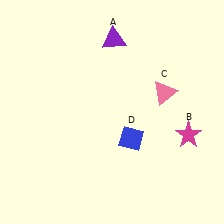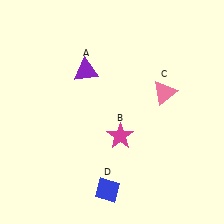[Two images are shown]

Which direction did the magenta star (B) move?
The magenta star (B) moved left.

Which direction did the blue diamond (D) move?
The blue diamond (D) moved down.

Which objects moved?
The objects that moved are: the purple triangle (A), the magenta star (B), the blue diamond (D).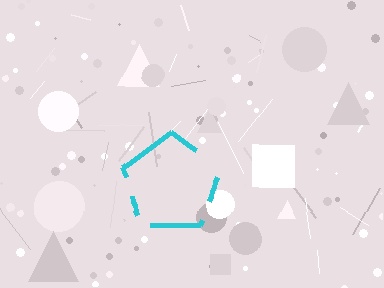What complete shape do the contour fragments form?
The contour fragments form a pentagon.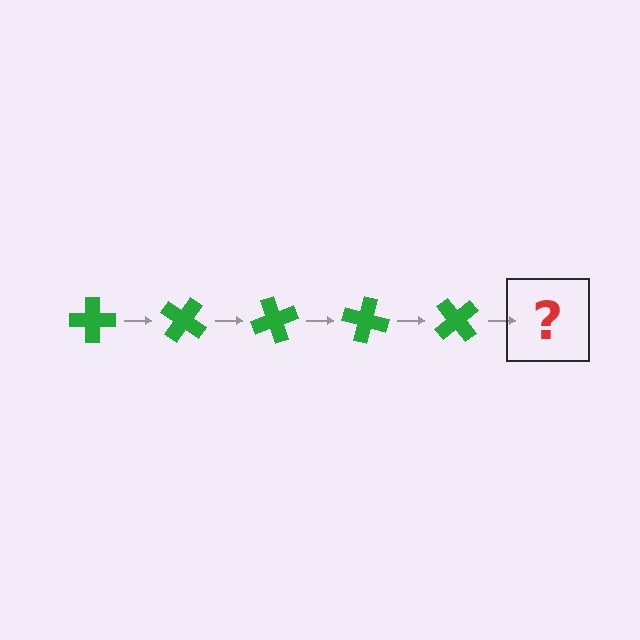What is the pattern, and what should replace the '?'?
The pattern is that the cross rotates 35 degrees each step. The '?' should be a green cross rotated 175 degrees.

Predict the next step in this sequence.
The next step is a green cross rotated 175 degrees.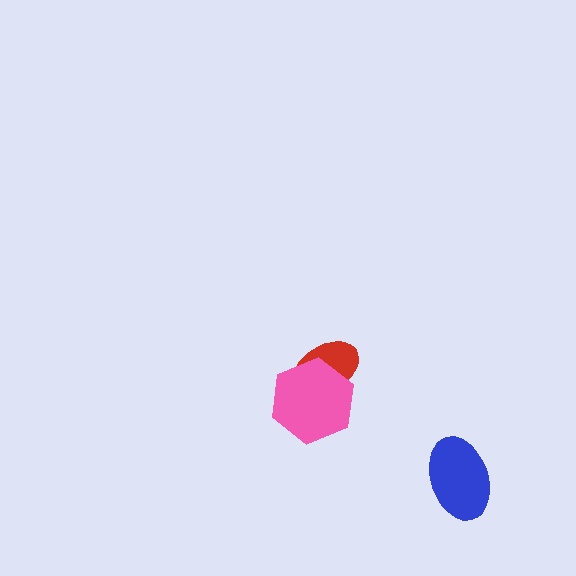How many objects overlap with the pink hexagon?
1 object overlaps with the pink hexagon.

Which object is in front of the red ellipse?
The pink hexagon is in front of the red ellipse.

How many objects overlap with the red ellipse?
1 object overlaps with the red ellipse.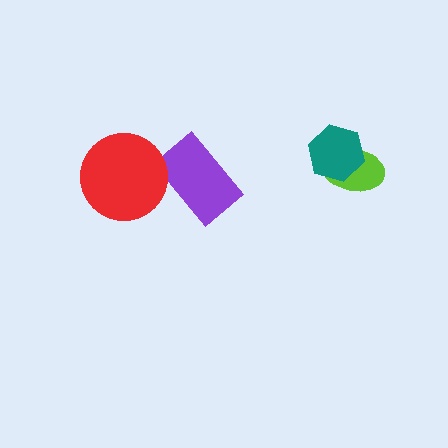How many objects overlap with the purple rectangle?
1 object overlaps with the purple rectangle.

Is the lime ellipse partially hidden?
Yes, it is partially covered by another shape.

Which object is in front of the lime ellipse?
The teal hexagon is in front of the lime ellipse.